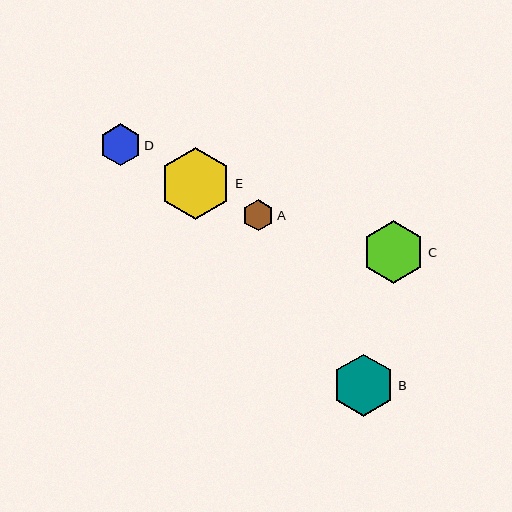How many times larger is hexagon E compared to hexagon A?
Hexagon E is approximately 2.3 times the size of hexagon A.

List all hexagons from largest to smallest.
From largest to smallest: E, C, B, D, A.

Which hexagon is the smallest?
Hexagon A is the smallest with a size of approximately 31 pixels.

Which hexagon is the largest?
Hexagon E is the largest with a size of approximately 72 pixels.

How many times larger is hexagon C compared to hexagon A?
Hexagon C is approximately 2.0 times the size of hexagon A.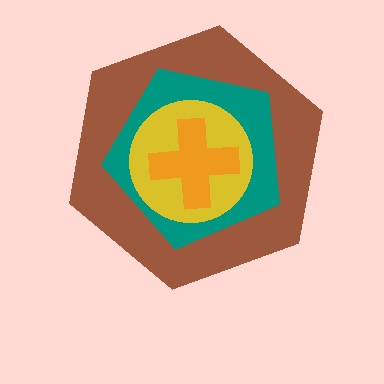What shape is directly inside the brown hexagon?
The teal pentagon.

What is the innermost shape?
The orange cross.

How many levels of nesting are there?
4.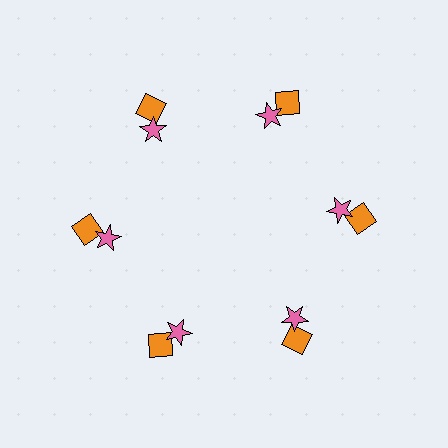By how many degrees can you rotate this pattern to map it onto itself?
The pattern maps onto itself every 60 degrees of rotation.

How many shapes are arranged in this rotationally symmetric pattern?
There are 12 shapes, arranged in 6 groups of 2.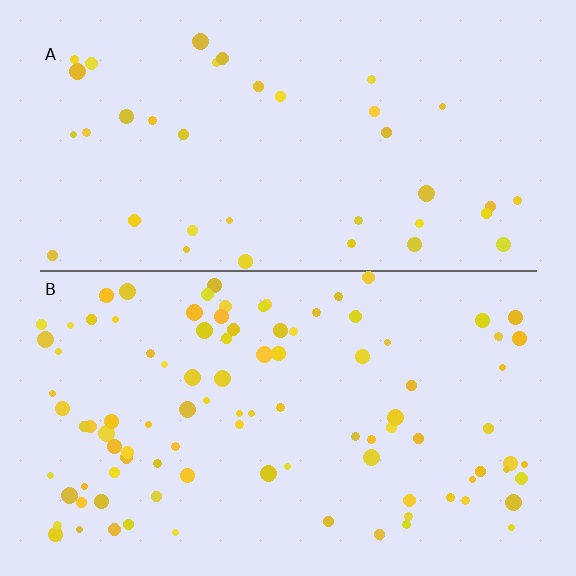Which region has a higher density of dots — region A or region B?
B (the bottom).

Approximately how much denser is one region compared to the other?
Approximately 2.5× — region B over region A.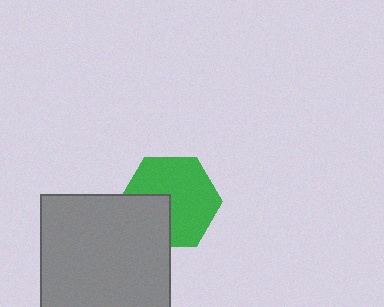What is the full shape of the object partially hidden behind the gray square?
The partially hidden object is a green hexagon.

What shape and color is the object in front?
The object in front is a gray square.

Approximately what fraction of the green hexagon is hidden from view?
Roughly 32% of the green hexagon is hidden behind the gray square.